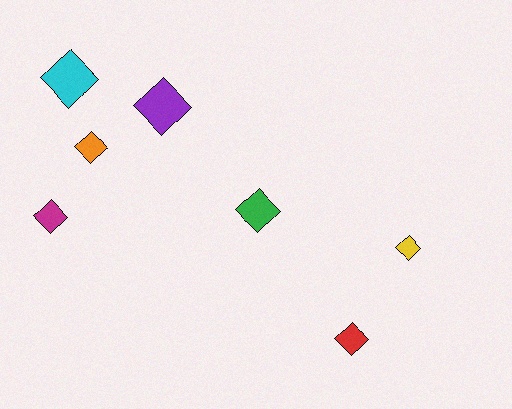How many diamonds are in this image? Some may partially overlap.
There are 7 diamonds.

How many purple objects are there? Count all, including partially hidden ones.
There is 1 purple object.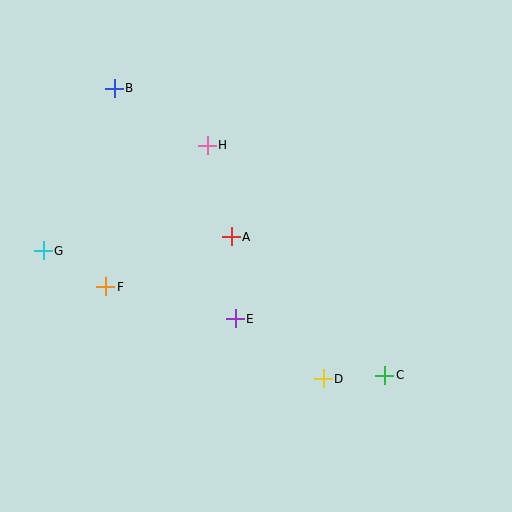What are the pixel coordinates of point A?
Point A is at (231, 237).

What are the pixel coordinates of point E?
Point E is at (235, 319).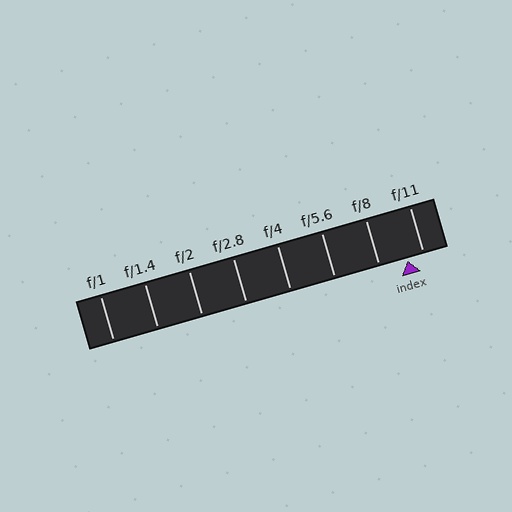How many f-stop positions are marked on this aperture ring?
There are 8 f-stop positions marked.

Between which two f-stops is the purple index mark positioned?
The index mark is between f/8 and f/11.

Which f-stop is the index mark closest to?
The index mark is closest to f/11.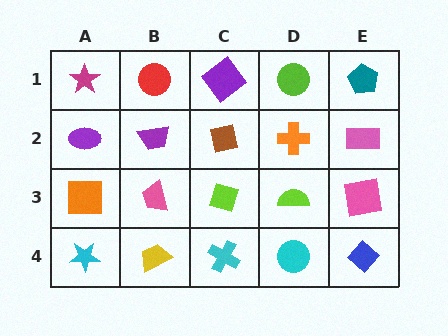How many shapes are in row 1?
5 shapes.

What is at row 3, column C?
A lime diamond.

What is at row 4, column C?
A cyan cross.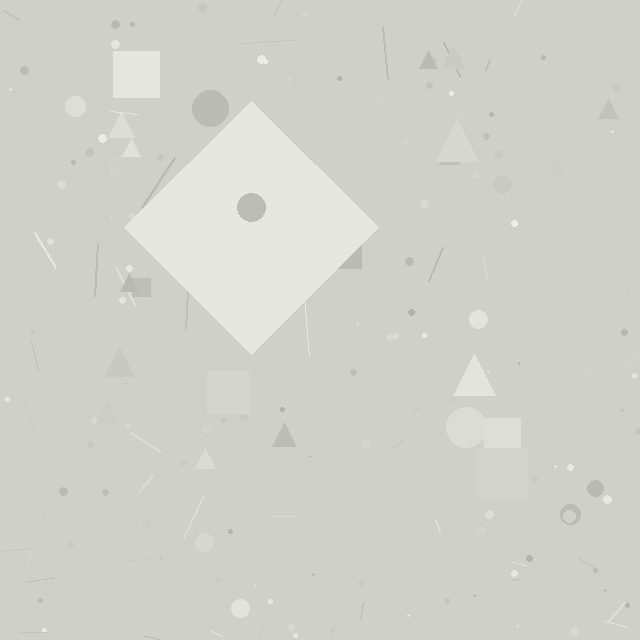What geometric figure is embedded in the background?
A diamond is embedded in the background.